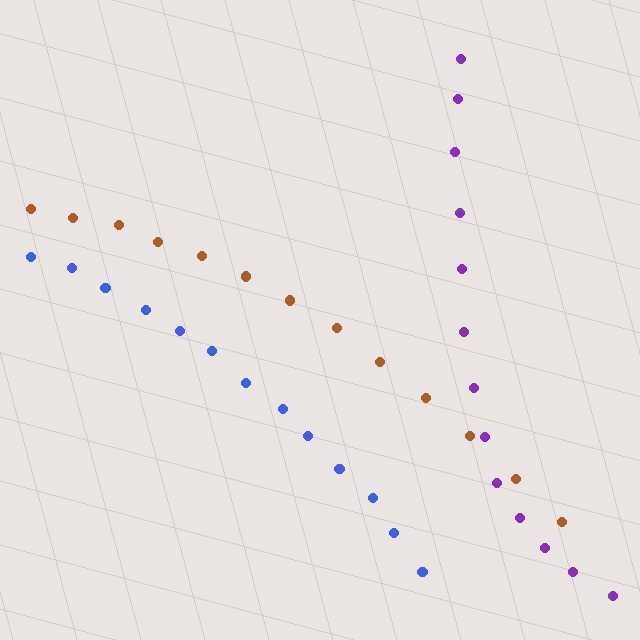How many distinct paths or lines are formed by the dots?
There are 3 distinct paths.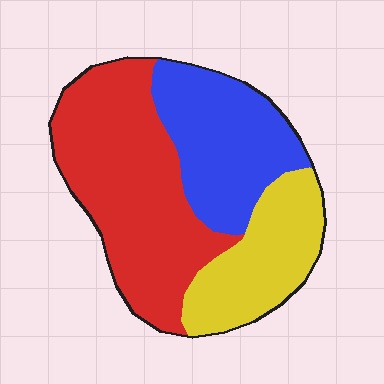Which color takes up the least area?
Yellow, at roughly 25%.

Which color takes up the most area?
Red, at roughly 45%.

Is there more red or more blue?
Red.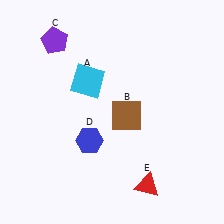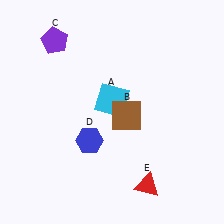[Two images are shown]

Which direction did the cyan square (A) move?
The cyan square (A) moved right.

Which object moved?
The cyan square (A) moved right.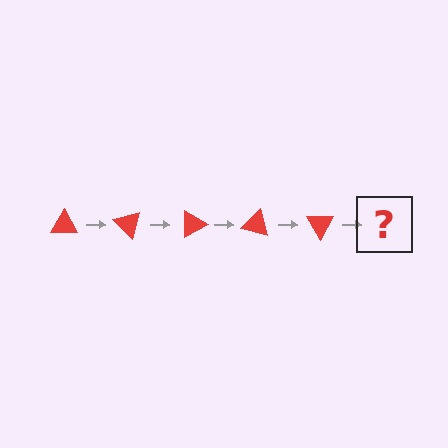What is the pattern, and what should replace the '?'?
The pattern is that the triangle rotates 45 degrees each step. The '?' should be a red triangle rotated 225 degrees.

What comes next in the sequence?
The next element should be a red triangle rotated 225 degrees.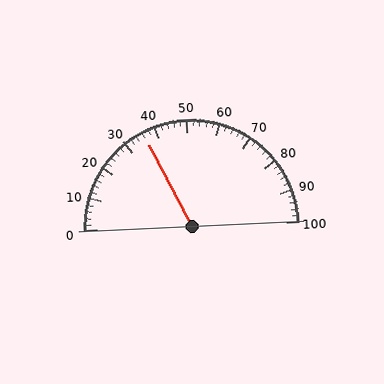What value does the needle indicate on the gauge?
The needle indicates approximately 36.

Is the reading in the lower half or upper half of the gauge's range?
The reading is in the lower half of the range (0 to 100).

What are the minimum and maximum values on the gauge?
The gauge ranges from 0 to 100.